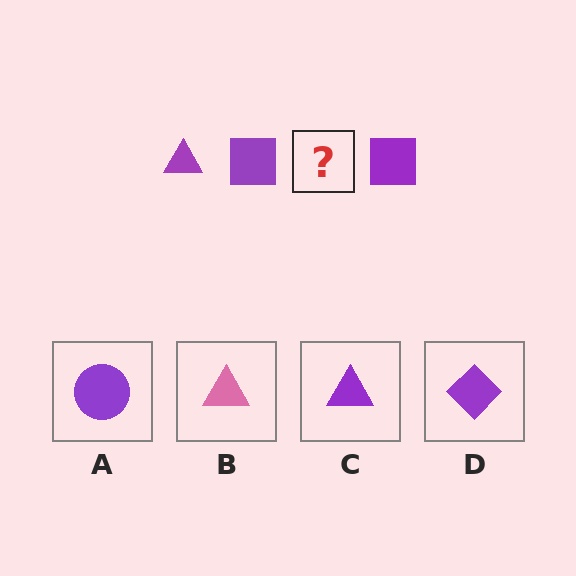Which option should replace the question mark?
Option C.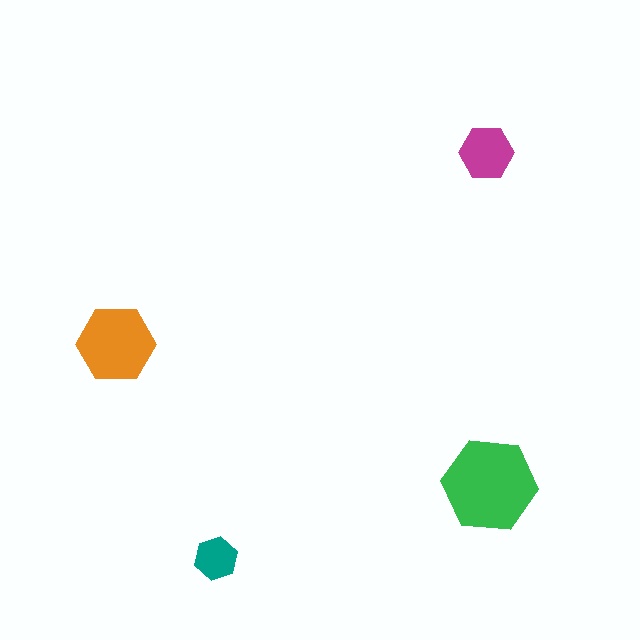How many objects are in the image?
There are 4 objects in the image.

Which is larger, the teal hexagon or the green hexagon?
The green one.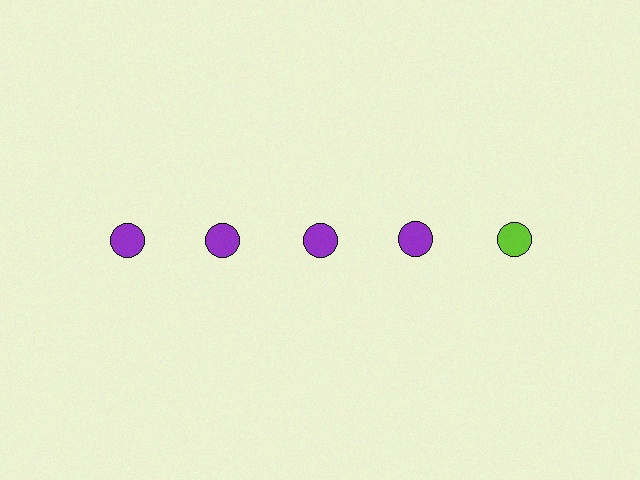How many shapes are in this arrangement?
There are 5 shapes arranged in a grid pattern.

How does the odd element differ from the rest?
It has a different color: lime instead of purple.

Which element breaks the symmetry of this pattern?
The lime circle in the top row, rightmost column breaks the symmetry. All other shapes are purple circles.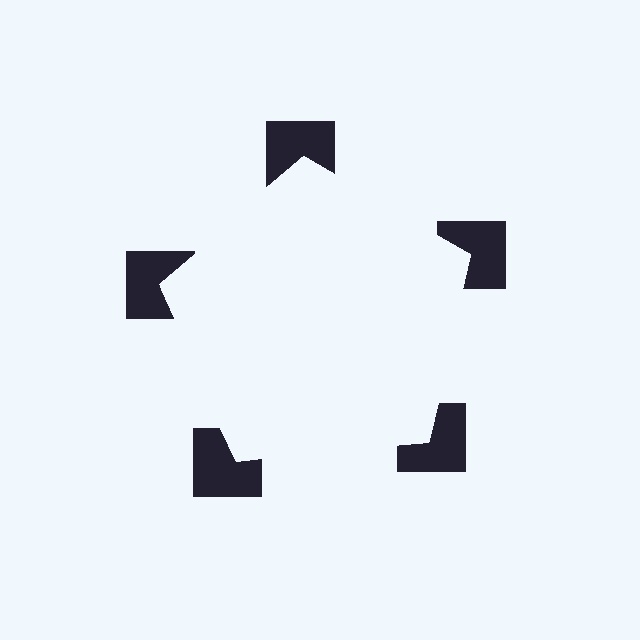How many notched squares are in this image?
There are 5 — one at each vertex of the illusory pentagon.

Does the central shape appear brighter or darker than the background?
It typically appears slightly brighter than the background, even though no actual brightness change is drawn.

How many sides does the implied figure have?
5 sides.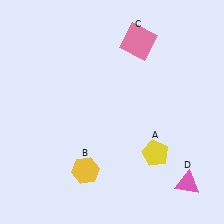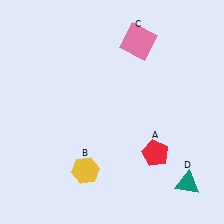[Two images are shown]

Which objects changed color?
A changed from yellow to red. D changed from pink to teal.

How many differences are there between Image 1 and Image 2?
There are 2 differences between the two images.